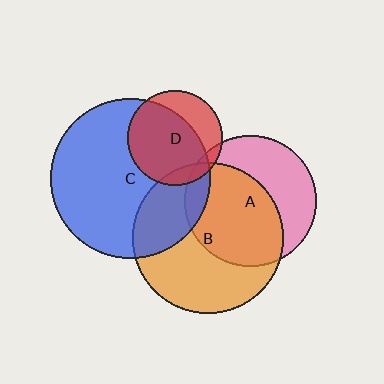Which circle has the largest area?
Circle C (blue).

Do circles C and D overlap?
Yes.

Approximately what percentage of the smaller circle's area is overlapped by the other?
Approximately 70%.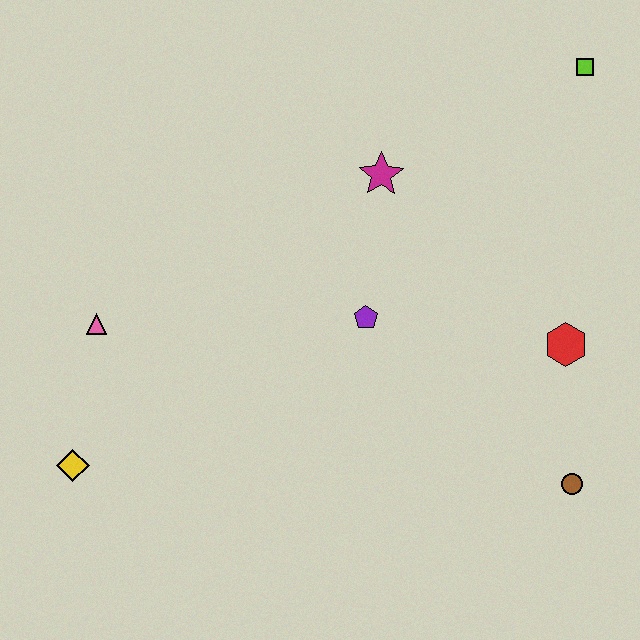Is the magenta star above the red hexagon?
Yes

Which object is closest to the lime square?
The magenta star is closest to the lime square.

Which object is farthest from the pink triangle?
The lime square is farthest from the pink triangle.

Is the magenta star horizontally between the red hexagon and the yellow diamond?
Yes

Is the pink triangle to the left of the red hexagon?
Yes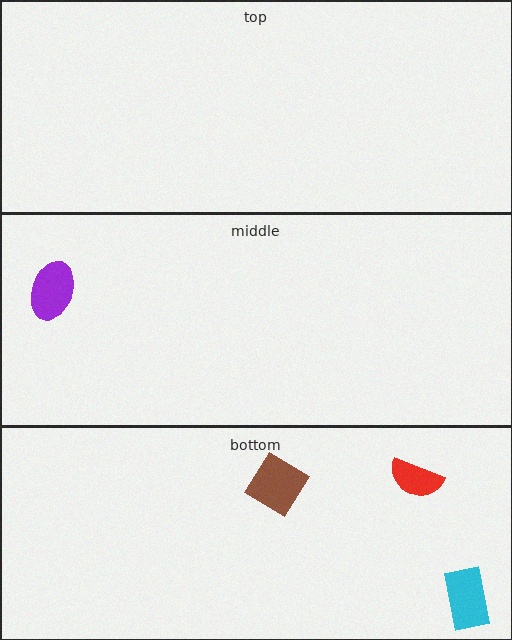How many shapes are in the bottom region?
3.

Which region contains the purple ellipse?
The middle region.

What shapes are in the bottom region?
The brown diamond, the red semicircle, the cyan rectangle.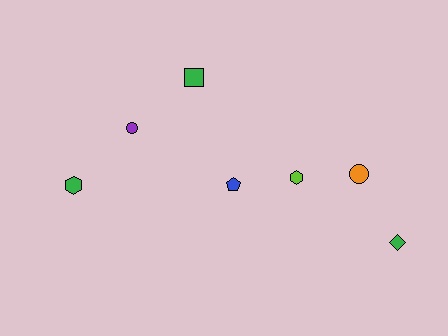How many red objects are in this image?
There are no red objects.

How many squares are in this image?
There is 1 square.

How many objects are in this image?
There are 7 objects.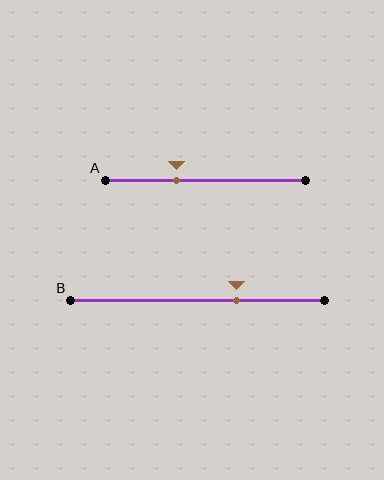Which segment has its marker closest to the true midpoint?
Segment A has its marker closest to the true midpoint.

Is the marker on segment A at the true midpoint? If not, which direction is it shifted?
No, the marker on segment A is shifted to the left by about 15% of the segment length.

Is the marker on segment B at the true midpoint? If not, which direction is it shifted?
No, the marker on segment B is shifted to the right by about 16% of the segment length.